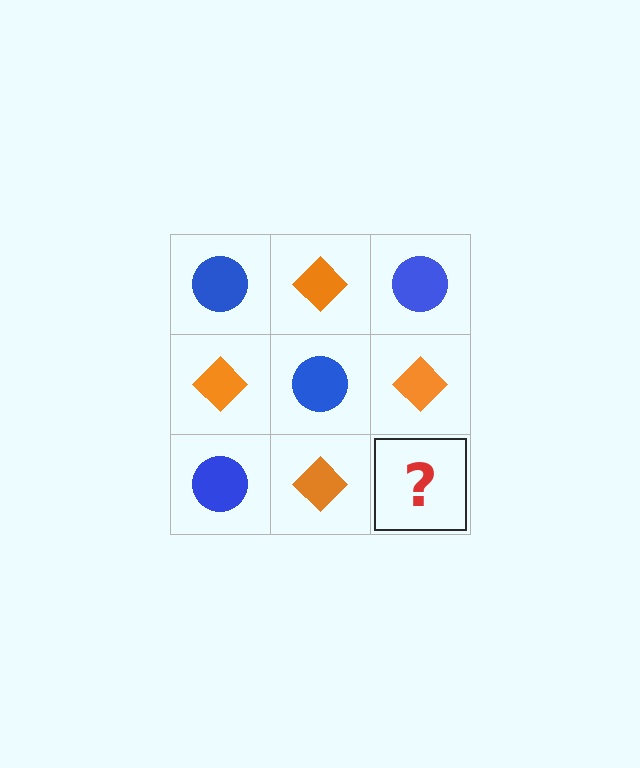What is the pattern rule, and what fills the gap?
The rule is that it alternates blue circle and orange diamond in a checkerboard pattern. The gap should be filled with a blue circle.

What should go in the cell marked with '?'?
The missing cell should contain a blue circle.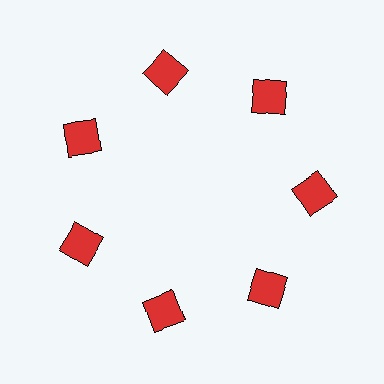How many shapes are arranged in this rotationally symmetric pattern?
There are 7 shapes, arranged in 7 groups of 1.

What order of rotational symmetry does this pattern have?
This pattern has 7-fold rotational symmetry.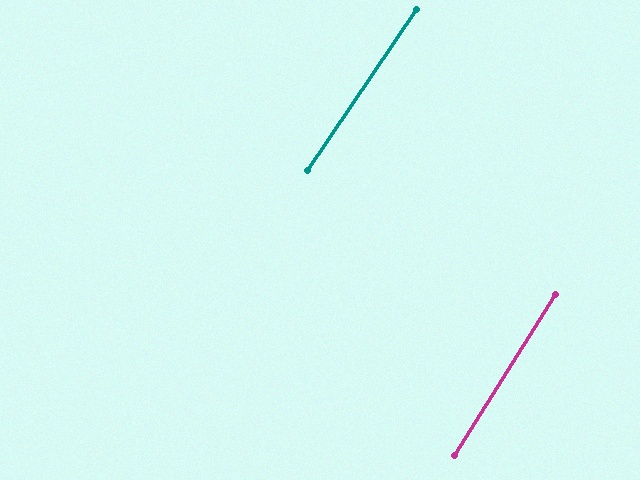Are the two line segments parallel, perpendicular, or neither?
Parallel — their directions differ by only 1.8°.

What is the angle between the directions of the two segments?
Approximately 2 degrees.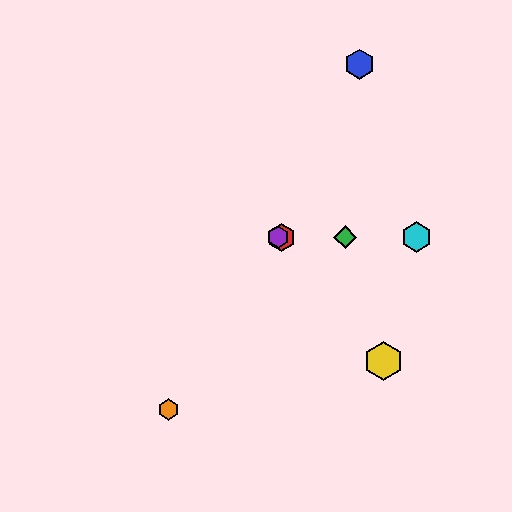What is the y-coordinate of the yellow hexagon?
The yellow hexagon is at y≈361.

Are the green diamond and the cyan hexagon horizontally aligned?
Yes, both are at y≈237.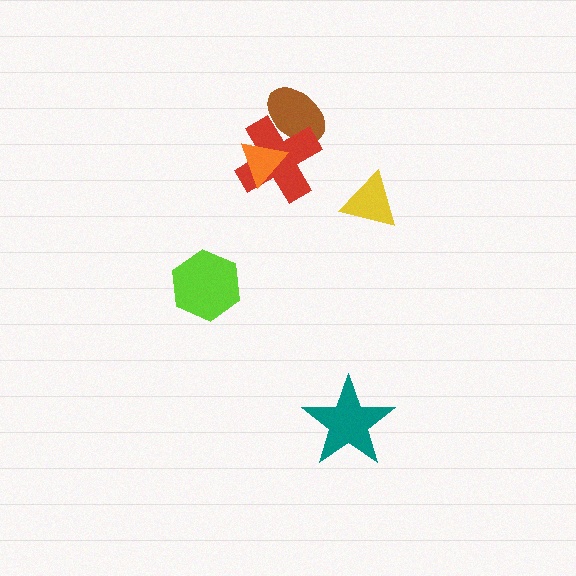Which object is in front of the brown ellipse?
The red cross is in front of the brown ellipse.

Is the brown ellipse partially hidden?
Yes, it is partially covered by another shape.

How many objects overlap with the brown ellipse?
1 object overlaps with the brown ellipse.